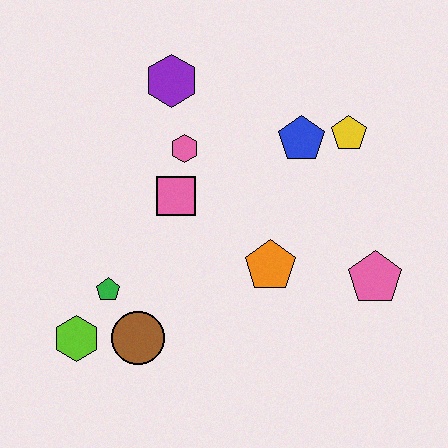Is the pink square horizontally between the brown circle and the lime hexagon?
No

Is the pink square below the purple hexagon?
Yes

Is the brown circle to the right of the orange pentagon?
No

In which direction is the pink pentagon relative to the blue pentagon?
The pink pentagon is below the blue pentagon.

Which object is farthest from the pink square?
The pink pentagon is farthest from the pink square.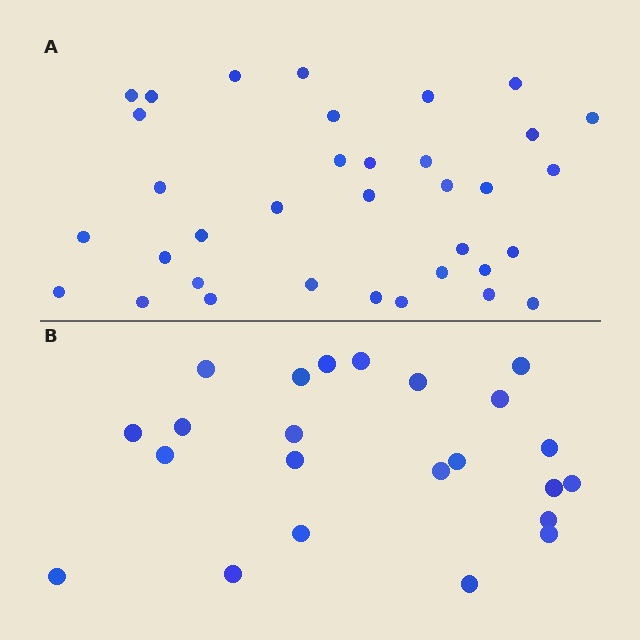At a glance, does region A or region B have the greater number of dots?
Region A (the top region) has more dots.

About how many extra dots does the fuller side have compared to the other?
Region A has roughly 12 or so more dots than region B.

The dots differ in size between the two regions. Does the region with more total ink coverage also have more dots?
No. Region B has more total ink coverage because its dots are larger, but region A actually contains more individual dots. Total area can be misleading — the number of items is what matters here.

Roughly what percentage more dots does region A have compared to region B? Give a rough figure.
About 50% more.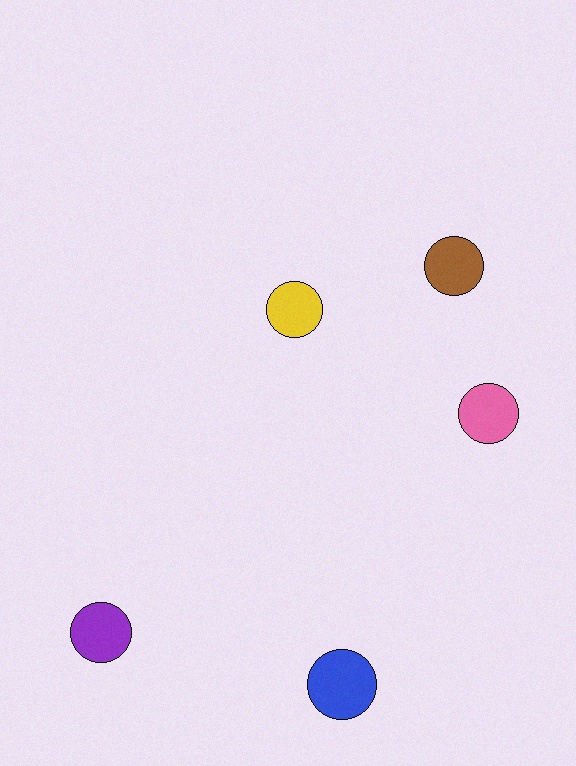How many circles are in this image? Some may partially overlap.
There are 5 circles.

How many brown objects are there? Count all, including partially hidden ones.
There is 1 brown object.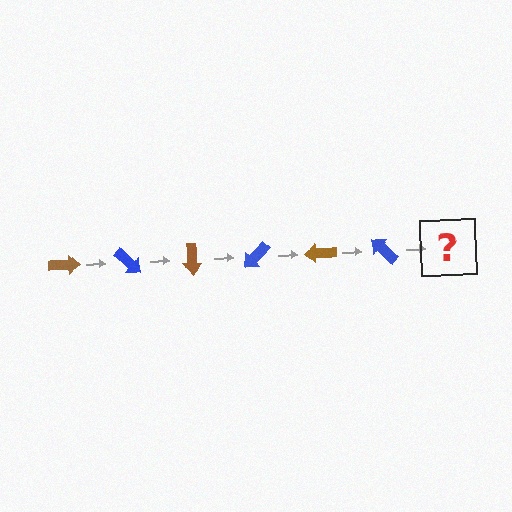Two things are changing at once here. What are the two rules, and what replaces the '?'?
The two rules are that it rotates 45 degrees each step and the color cycles through brown and blue. The '?' should be a brown arrow, rotated 270 degrees from the start.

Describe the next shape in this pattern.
It should be a brown arrow, rotated 270 degrees from the start.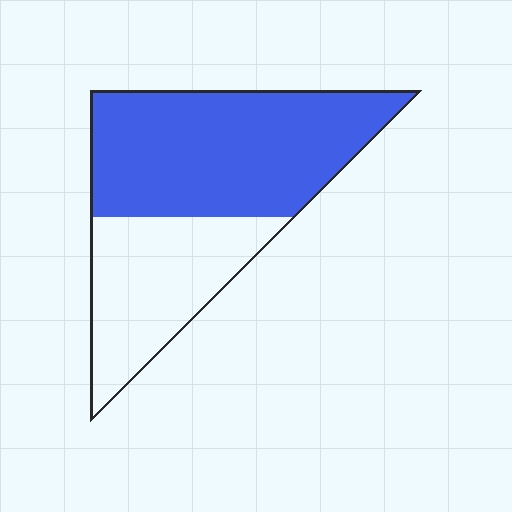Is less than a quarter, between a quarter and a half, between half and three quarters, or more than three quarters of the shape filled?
Between half and three quarters.